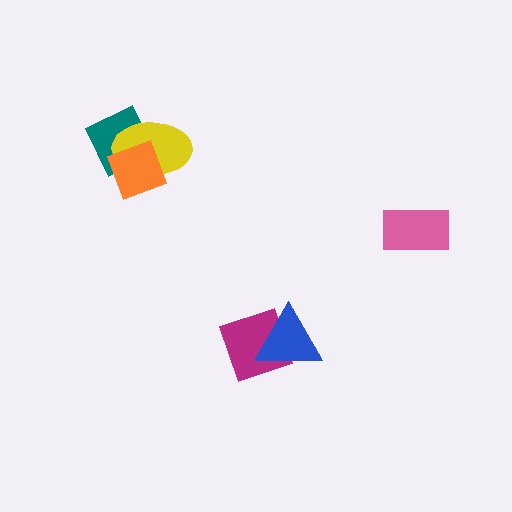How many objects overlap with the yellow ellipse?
2 objects overlap with the yellow ellipse.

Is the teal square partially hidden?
Yes, it is partially covered by another shape.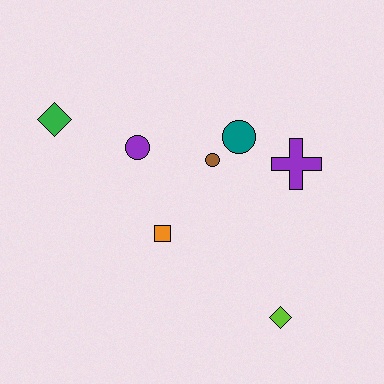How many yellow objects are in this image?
There are no yellow objects.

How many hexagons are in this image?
There are no hexagons.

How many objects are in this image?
There are 7 objects.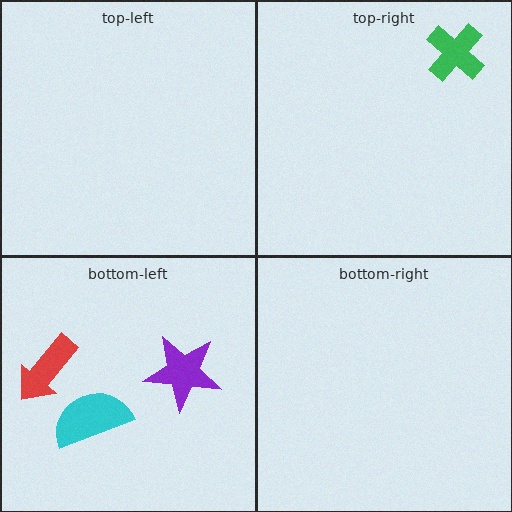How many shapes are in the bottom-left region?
3.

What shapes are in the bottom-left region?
The purple star, the red arrow, the cyan semicircle.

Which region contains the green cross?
The top-right region.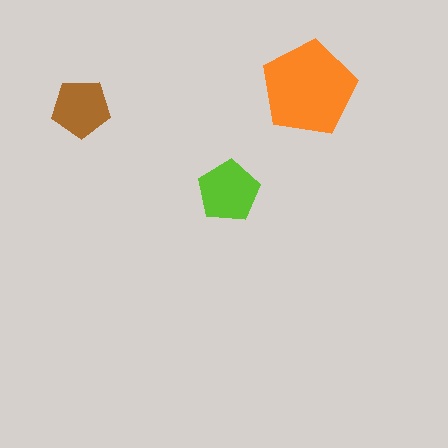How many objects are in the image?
There are 3 objects in the image.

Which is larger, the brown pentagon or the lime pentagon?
The lime one.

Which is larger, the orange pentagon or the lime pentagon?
The orange one.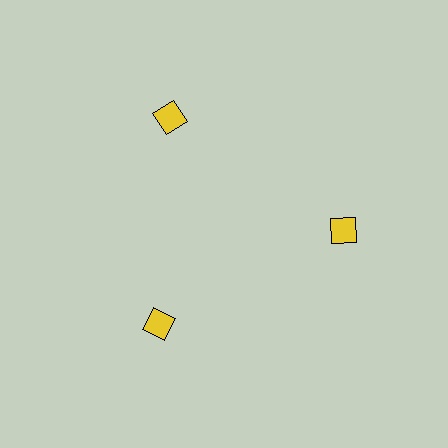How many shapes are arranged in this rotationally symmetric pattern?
There are 3 shapes, arranged in 3 groups of 1.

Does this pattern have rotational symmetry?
Yes, this pattern has 3-fold rotational symmetry. It looks the same after rotating 120 degrees around the center.